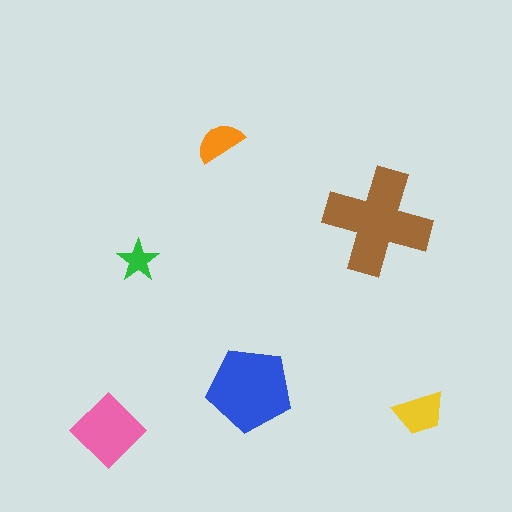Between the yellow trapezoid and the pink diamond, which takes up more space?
The pink diamond.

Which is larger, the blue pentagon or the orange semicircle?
The blue pentagon.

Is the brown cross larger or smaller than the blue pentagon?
Larger.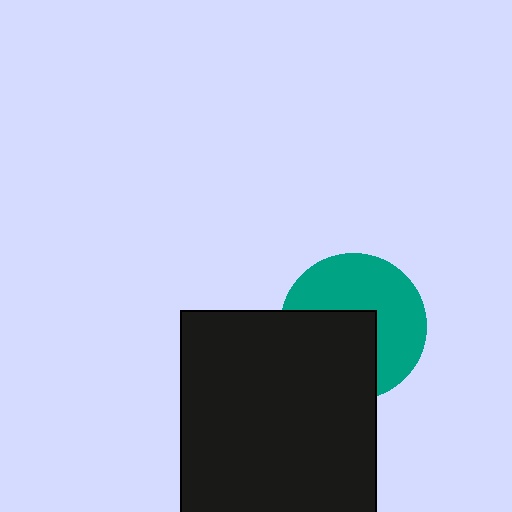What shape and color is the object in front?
The object in front is a black rectangle.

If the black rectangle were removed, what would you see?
You would see the complete teal circle.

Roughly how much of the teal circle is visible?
About half of it is visible (roughly 55%).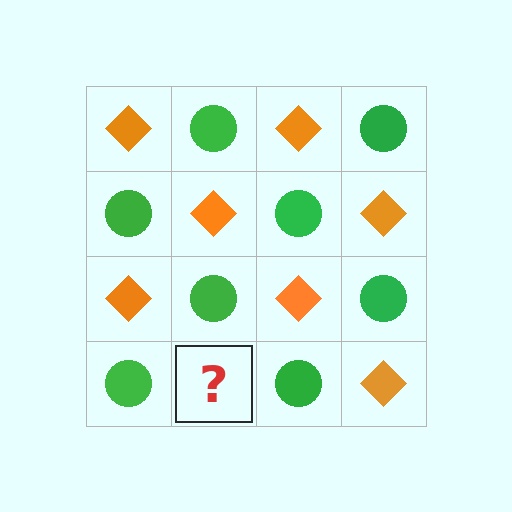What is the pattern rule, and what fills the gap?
The rule is that it alternates orange diamond and green circle in a checkerboard pattern. The gap should be filled with an orange diamond.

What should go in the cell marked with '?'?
The missing cell should contain an orange diamond.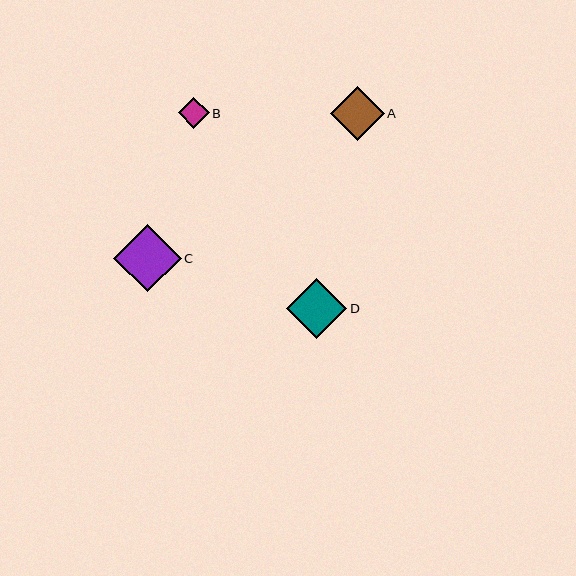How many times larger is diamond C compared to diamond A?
Diamond C is approximately 1.2 times the size of diamond A.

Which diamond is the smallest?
Diamond B is the smallest with a size of approximately 31 pixels.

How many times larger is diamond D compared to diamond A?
Diamond D is approximately 1.1 times the size of diamond A.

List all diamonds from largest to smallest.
From largest to smallest: C, D, A, B.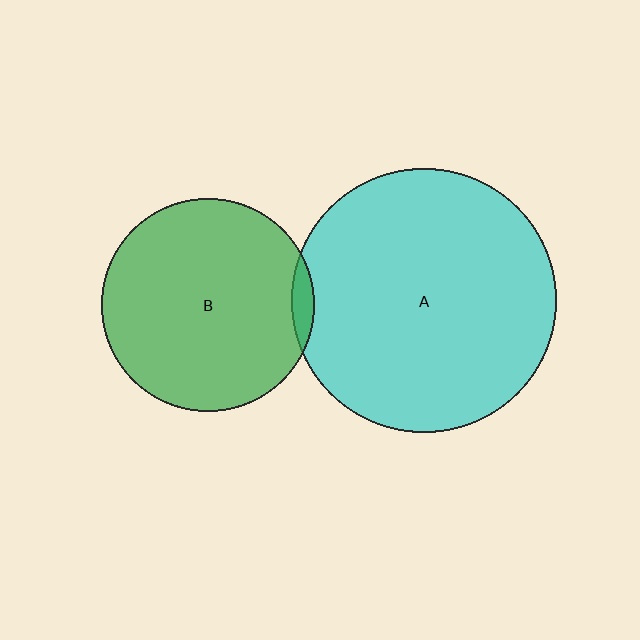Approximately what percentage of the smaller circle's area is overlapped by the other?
Approximately 5%.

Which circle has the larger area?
Circle A (cyan).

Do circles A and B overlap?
Yes.